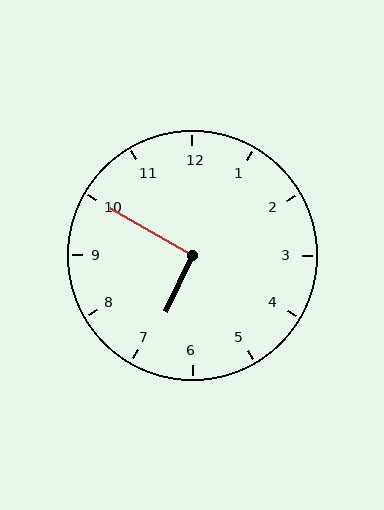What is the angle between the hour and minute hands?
Approximately 95 degrees.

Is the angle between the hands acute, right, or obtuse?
It is right.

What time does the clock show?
6:50.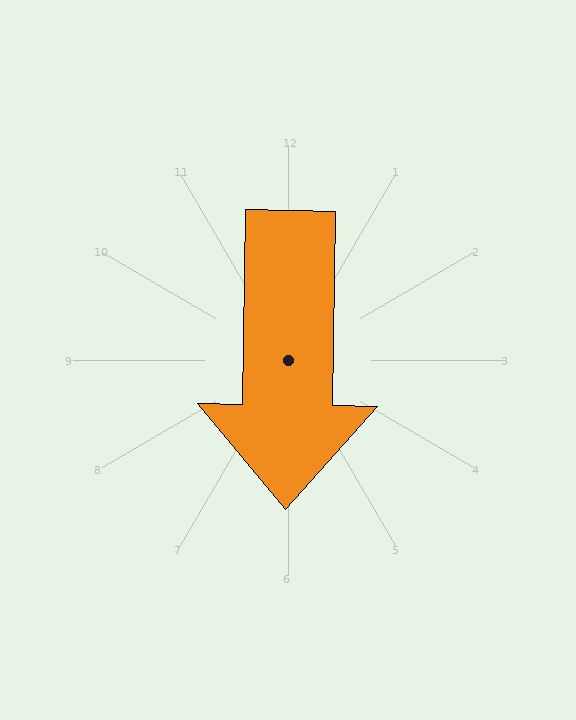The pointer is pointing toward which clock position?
Roughly 6 o'clock.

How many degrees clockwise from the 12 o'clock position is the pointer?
Approximately 181 degrees.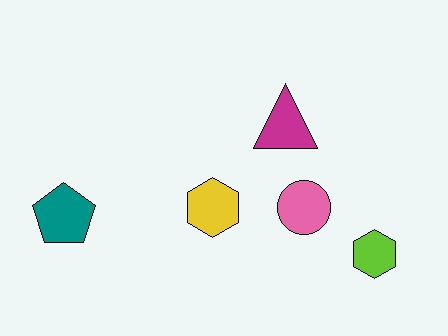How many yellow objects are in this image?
There is 1 yellow object.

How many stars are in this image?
There are no stars.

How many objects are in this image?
There are 5 objects.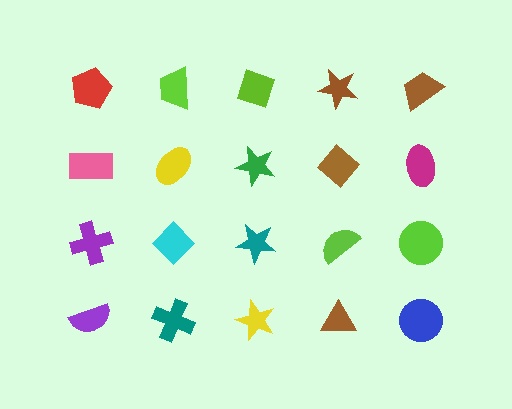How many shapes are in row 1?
5 shapes.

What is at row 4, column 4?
A brown triangle.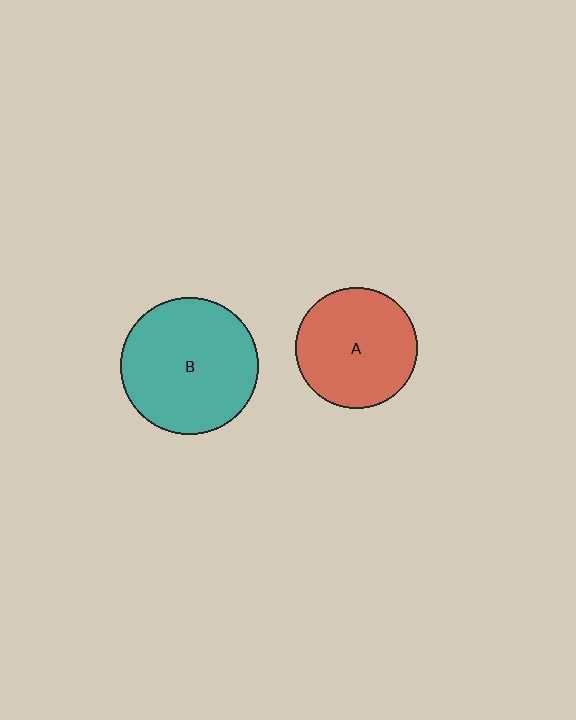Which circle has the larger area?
Circle B (teal).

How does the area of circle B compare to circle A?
Approximately 1.3 times.